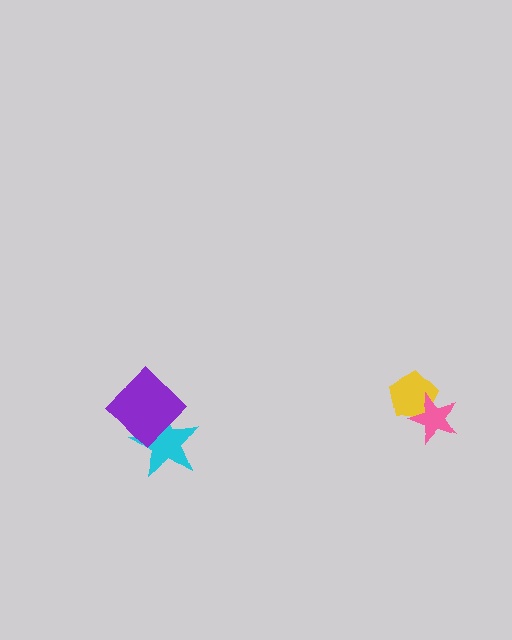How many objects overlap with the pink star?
1 object overlaps with the pink star.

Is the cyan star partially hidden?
Yes, it is partially covered by another shape.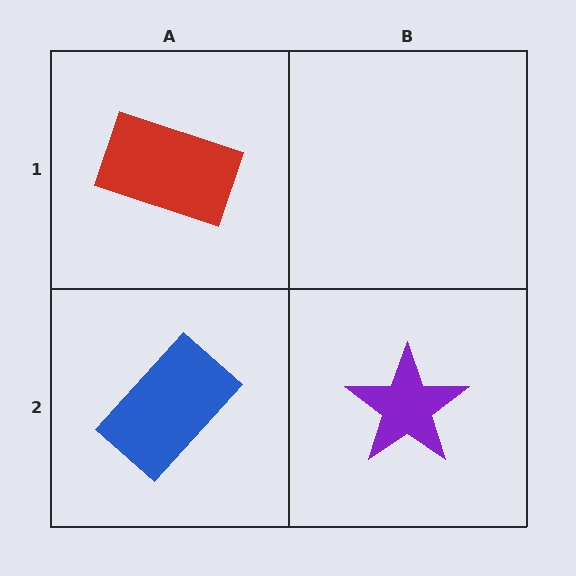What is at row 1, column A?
A red rectangle.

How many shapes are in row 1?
1 shape.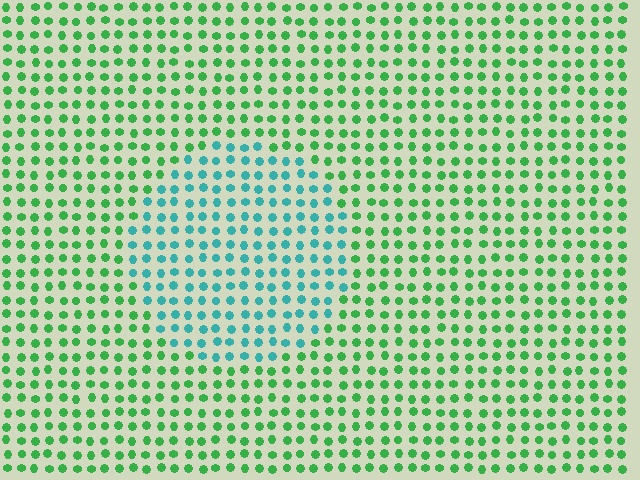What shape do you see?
I see a circle.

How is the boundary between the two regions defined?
The boundary is defined purely by a slight shift in hue (about 48 degrees). Spacing, size, and orientation are identical on both sides.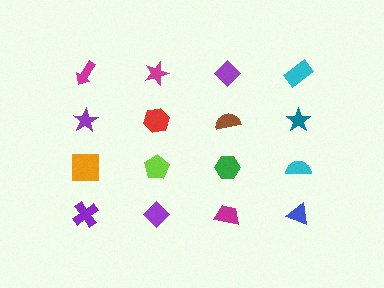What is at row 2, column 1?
A purple star.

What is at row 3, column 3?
A green hexagon.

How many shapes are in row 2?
4 shapes.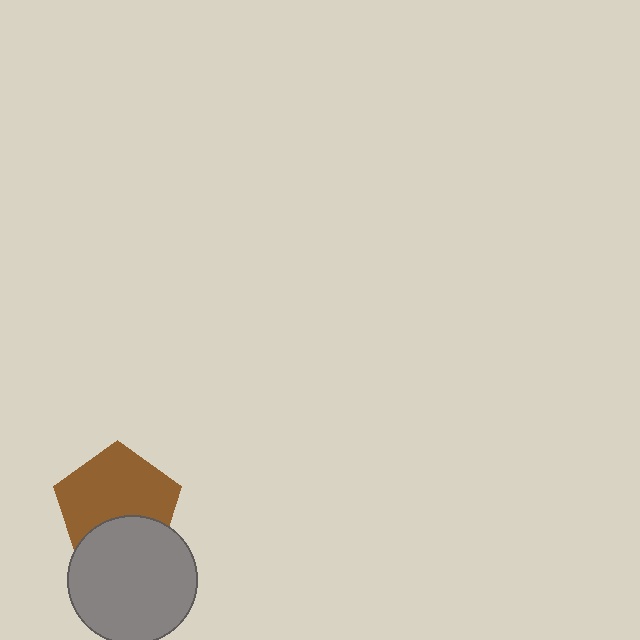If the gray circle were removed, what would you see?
You would see the complete brown pentagon.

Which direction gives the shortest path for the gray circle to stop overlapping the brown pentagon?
Moving down gives the shortest separation.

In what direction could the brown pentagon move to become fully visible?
The brown pentagon could move up. That would shift it out from behind the gray circle entirely.